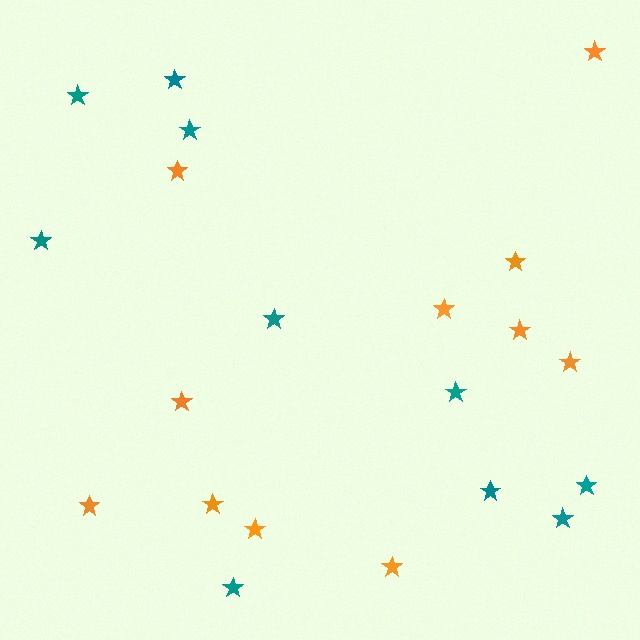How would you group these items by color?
There are 2 groups: one group of teal stars (10) and one group of orange stars (11).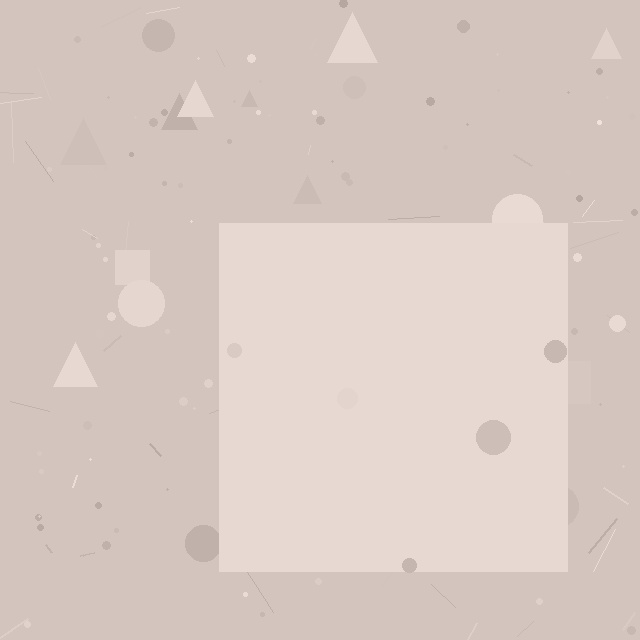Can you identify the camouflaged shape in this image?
The camouflaged shape is a square.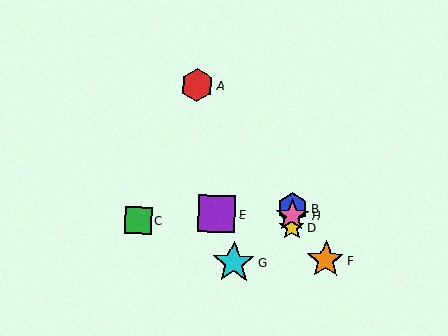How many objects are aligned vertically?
3 objects (B, D, H) are aligned vertically.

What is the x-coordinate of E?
Object E is at x≈217.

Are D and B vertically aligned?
Yes, both are at x≈292.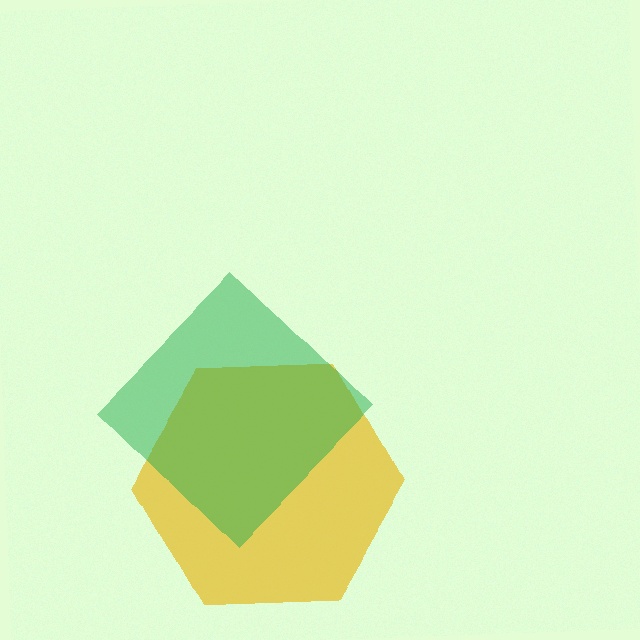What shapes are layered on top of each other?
The layered shapes are: a yellow hexagon, a green diamond.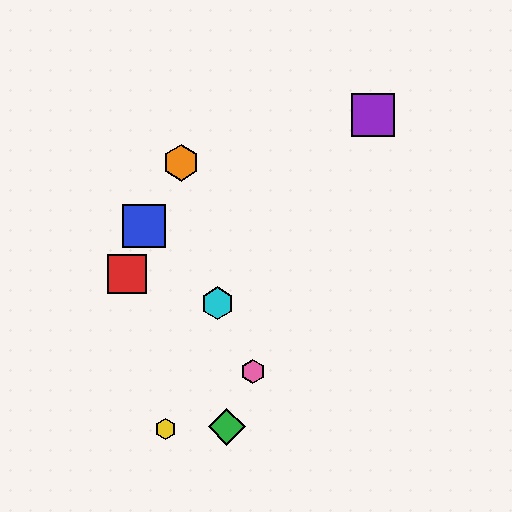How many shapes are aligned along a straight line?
3 shapes (the green diamond, the purple square, the pink hexagon) are aligned along a straight line.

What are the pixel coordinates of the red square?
The red square is at (127, 274).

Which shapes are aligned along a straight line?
The green diamond, the purple square, the pink hexagon are aligned along a straight line.